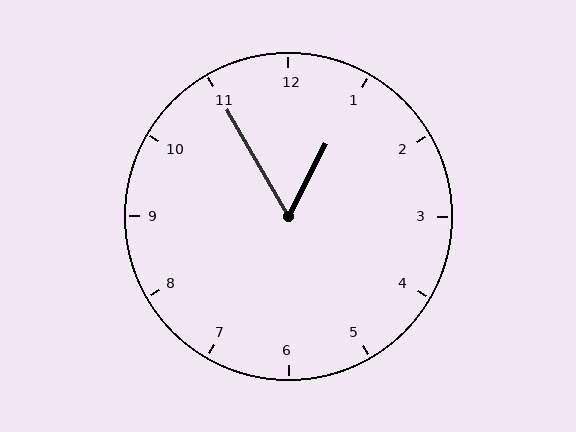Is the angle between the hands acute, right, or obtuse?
It is acute.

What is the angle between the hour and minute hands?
Approximately 58 degrees.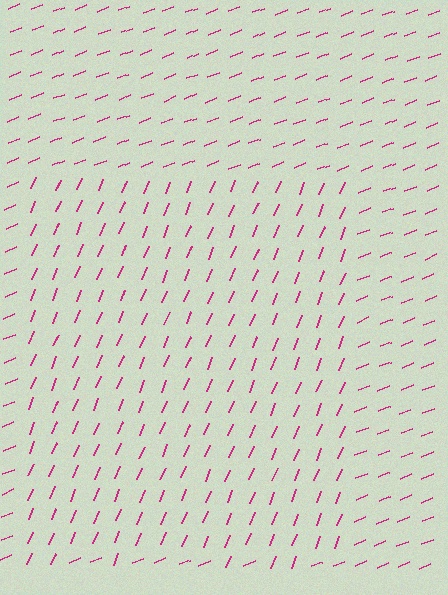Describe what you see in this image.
The image is filled with small magenta line segments. A rectangle region in the image has lines oriented differently from the surrounding lines, creating a visible texture boundary.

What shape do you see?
I see a rectangle.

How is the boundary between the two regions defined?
The boundary is defined purely by a change in line orientation (approximately 45 degrees difference). All lines are the same color and thickness.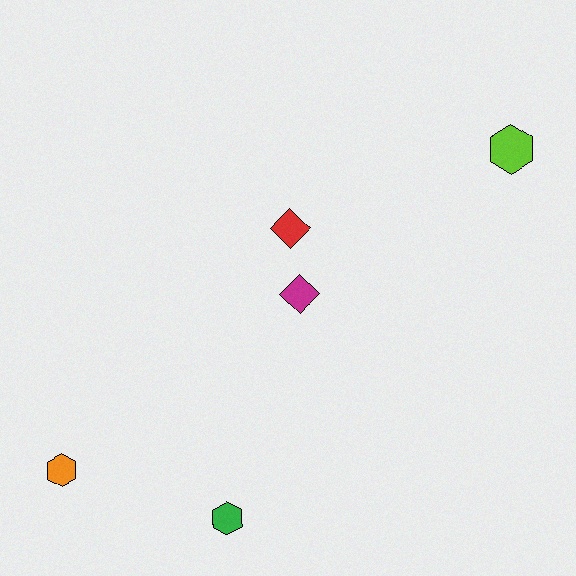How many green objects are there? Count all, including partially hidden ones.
There is 1 green object.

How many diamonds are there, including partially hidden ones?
There are 2 diamonds.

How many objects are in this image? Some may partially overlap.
There are 5 objects.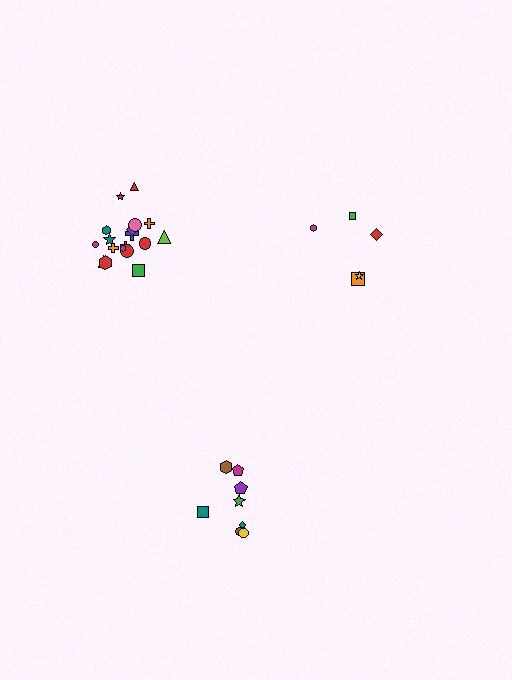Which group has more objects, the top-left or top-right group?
The top-left group.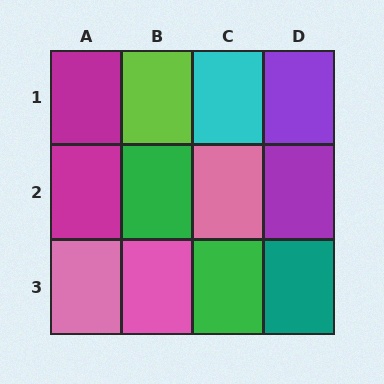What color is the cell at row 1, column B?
Lime.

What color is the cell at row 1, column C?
Cyan.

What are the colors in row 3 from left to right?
Pink, pink, green, teal.